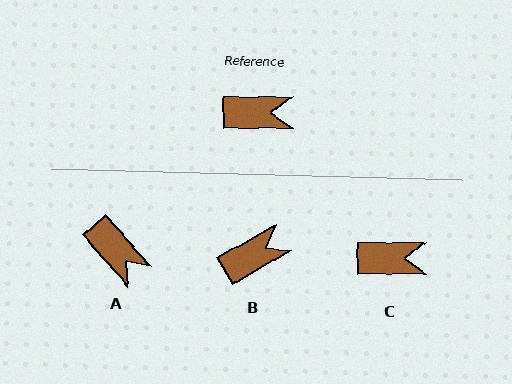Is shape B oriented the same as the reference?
No, it is off by about 29 degrees.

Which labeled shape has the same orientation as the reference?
C.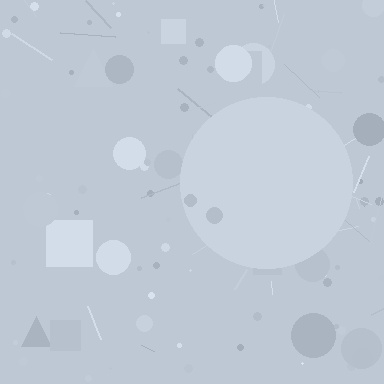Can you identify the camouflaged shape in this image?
The camouflaged shape is a circle.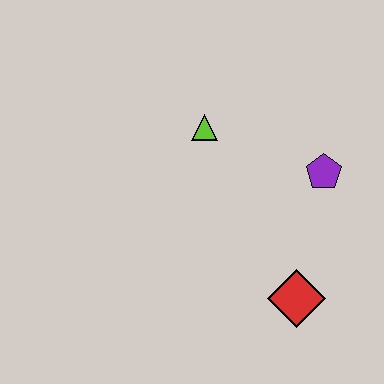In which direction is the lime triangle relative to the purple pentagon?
The lime triangle is to the left of the purple pentagon.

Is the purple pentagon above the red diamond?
Yes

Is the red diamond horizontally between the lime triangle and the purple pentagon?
Yes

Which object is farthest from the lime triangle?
The red diamond is farthest from the lime triangle.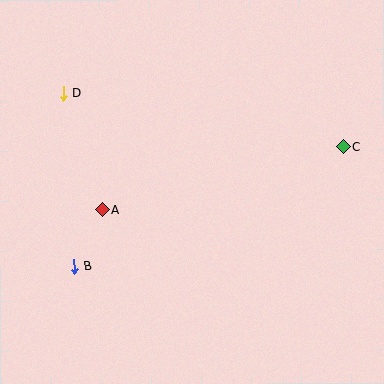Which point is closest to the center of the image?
Point A at (102, 210) is closest to the center.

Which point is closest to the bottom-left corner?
Point B is closest to the bottom-left corner.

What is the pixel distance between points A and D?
The distance between A and D is 123 pixels.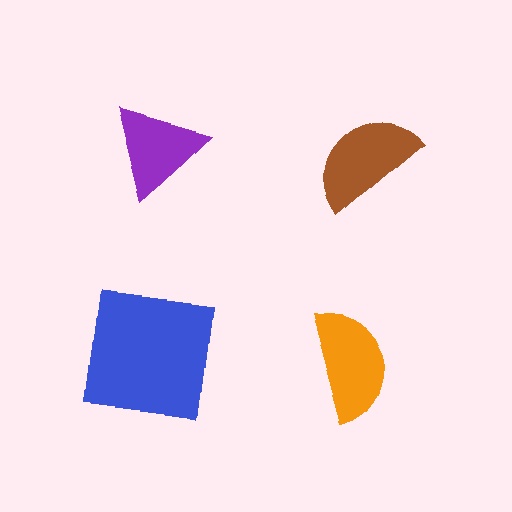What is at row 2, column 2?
An orange semicircle.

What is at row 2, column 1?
A blue square.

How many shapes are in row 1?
2 shapes.